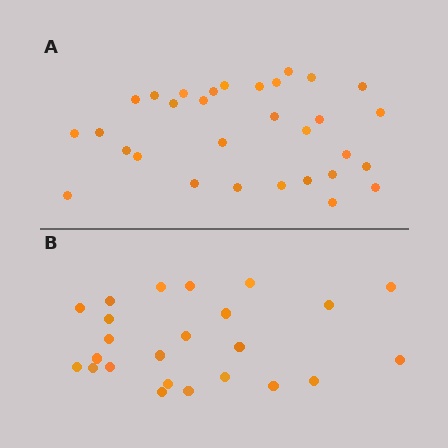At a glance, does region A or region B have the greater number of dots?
Region A (the top region) has more dots.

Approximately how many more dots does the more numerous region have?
Region A has roughly 8 or so more dots than region B.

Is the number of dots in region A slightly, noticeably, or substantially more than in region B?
Region A has noticeably more, but not dramatically so. The ratio is roughly 1.3 to 1.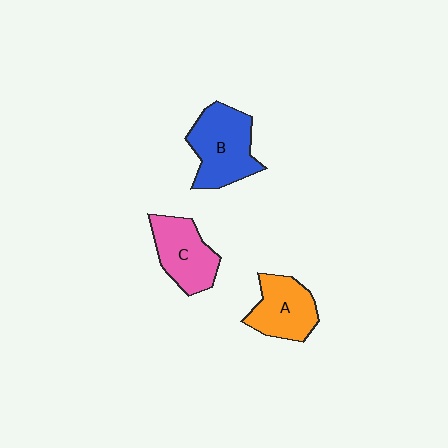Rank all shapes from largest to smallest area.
From largest to smallest: B (blue), C (pink), A (orange).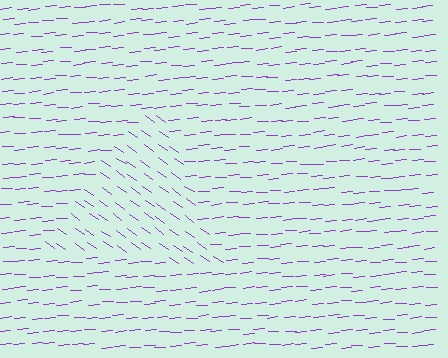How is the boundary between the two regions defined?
The boundary is defined purely by a change in line orientation (approximately 40 degrees difference). All lines are the same color and thickness.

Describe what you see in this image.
The image is filled with small purple line segments. A triangle region in the image has lines oriented differently from the surrounding lines, creating a visible texture boundary.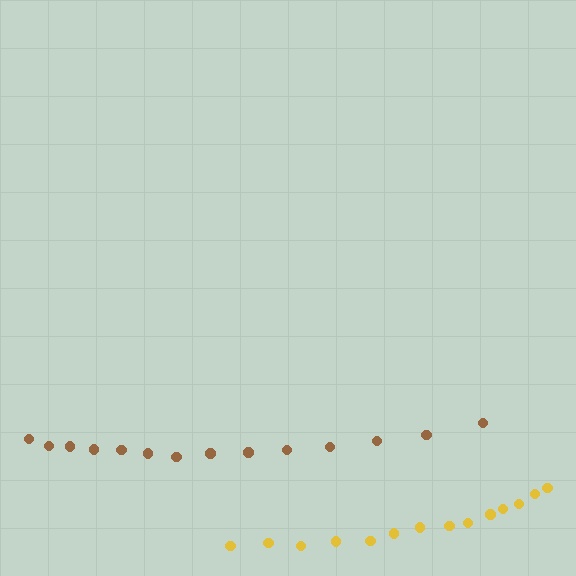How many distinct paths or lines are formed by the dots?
There are 2 distinct paths.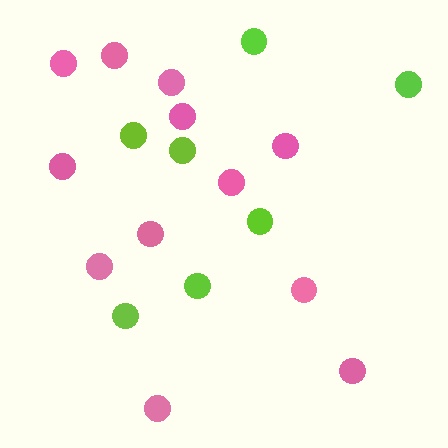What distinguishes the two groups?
There are 2 groups: one group of pink circles (12) and one group of lime circles (7).